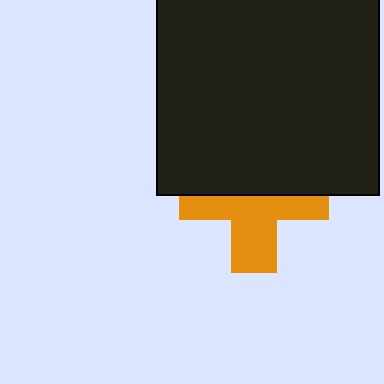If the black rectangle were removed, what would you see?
You would see the complete orange cross.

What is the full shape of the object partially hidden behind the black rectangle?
The partially hidden object is an orange cross.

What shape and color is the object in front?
The object in front is a black rectangle.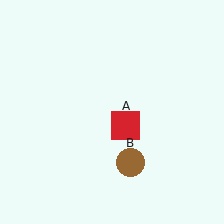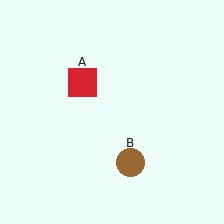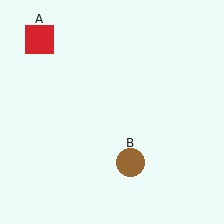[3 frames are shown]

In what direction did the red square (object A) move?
The red square (object A) moved up and to the left.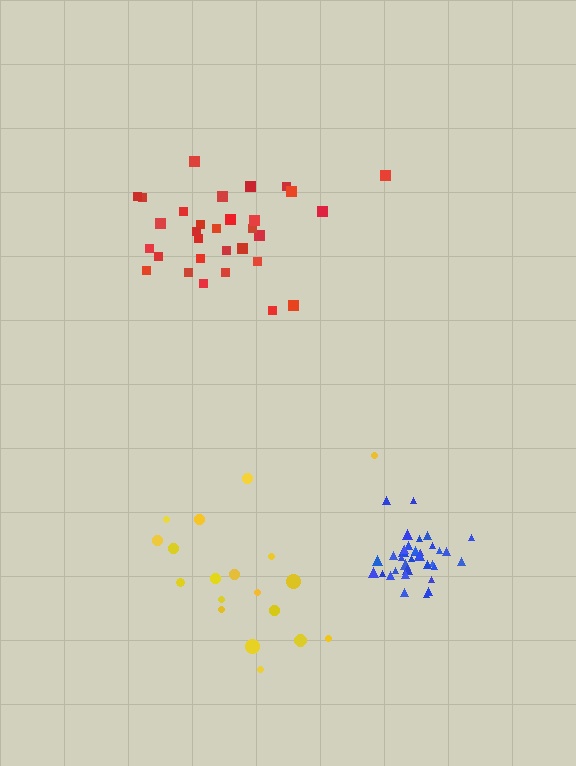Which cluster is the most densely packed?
Blue.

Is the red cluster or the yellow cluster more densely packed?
Red.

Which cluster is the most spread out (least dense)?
Yellow.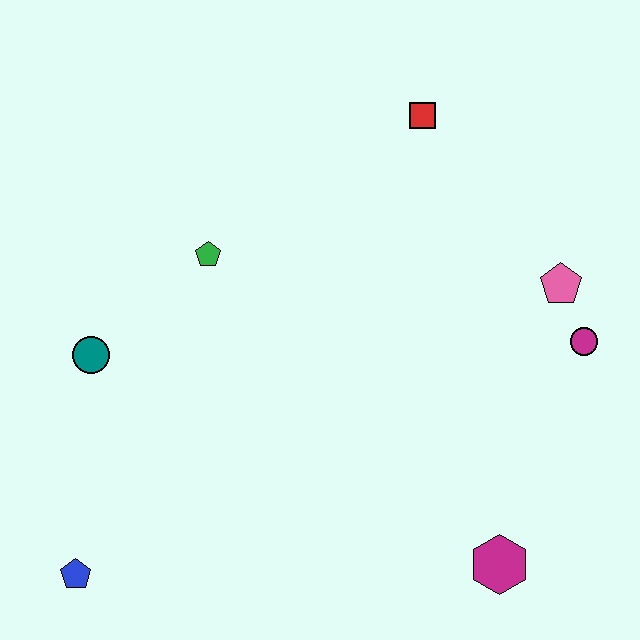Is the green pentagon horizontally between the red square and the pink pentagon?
No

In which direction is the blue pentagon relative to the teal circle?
The blue pentagon is below the teal circle.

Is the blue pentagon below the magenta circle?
Yes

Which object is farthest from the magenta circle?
The blue pentagon is farthest from the magenta circle.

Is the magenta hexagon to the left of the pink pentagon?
Yes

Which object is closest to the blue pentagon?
The teal circle is closest to the blue pentagon.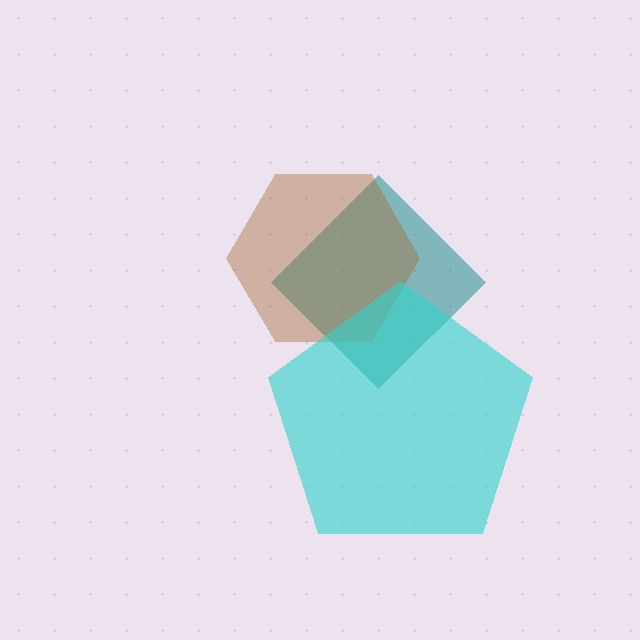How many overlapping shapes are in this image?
There are 3 overlapping shapes in the image.